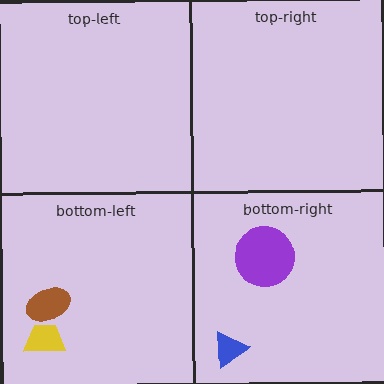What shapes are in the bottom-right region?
The purple circle, the blue triangle.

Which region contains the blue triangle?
The bottom-right region.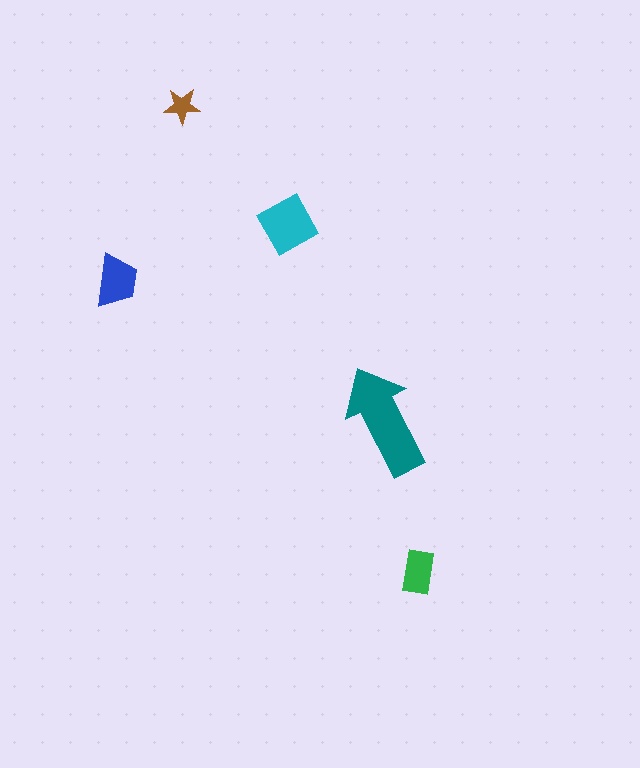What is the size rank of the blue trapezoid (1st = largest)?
3rd.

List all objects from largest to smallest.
The teal arrow, the cyan square, the blue trapezoid, the green rectangle, the brown star.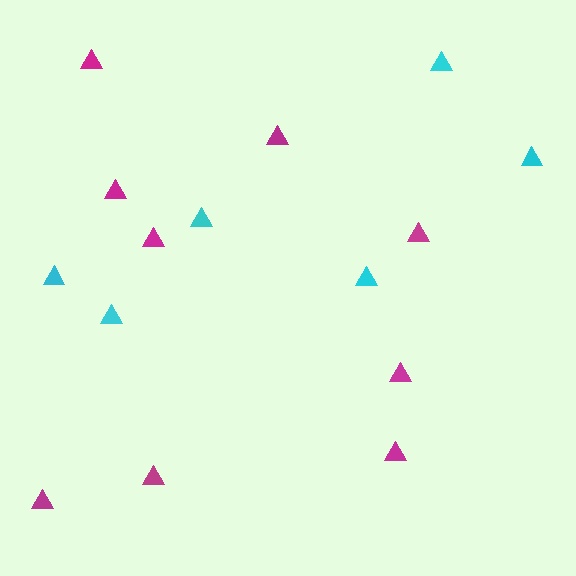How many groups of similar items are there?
There are 2 groups: one group of cyan triangles (6) and one group of magenta triangles (9).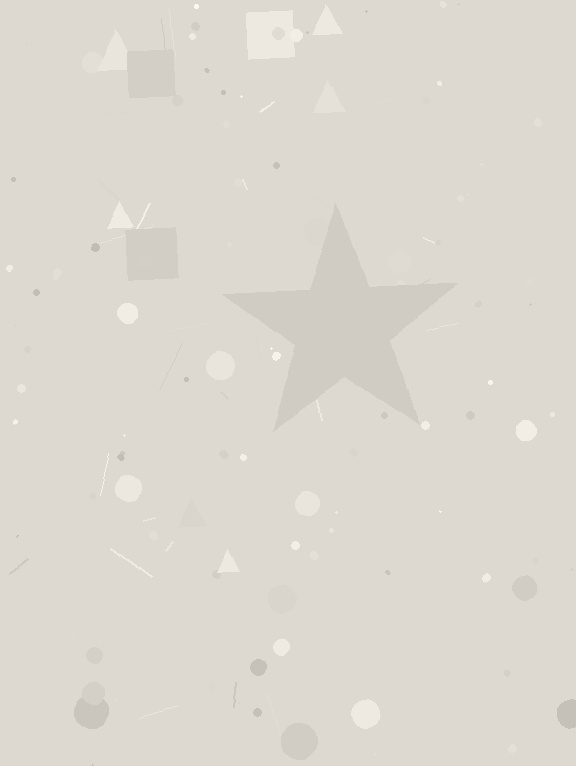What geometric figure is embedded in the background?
A star is embedded in the background.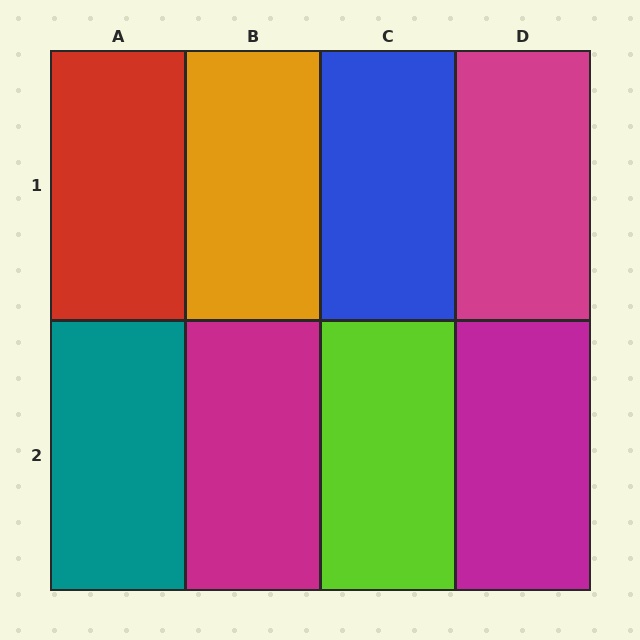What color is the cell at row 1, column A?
Red.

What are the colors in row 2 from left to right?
Teal, magenta, lime, magenta.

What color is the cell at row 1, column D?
Magenta.